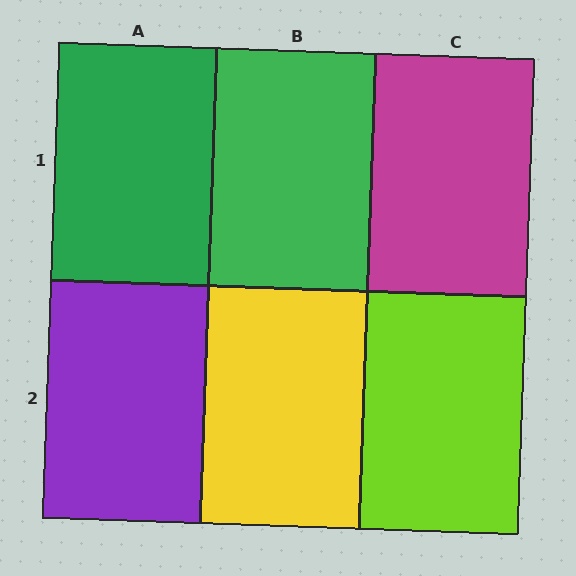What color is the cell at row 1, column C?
Magenta.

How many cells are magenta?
1 cell is magenta.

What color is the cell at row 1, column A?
Green.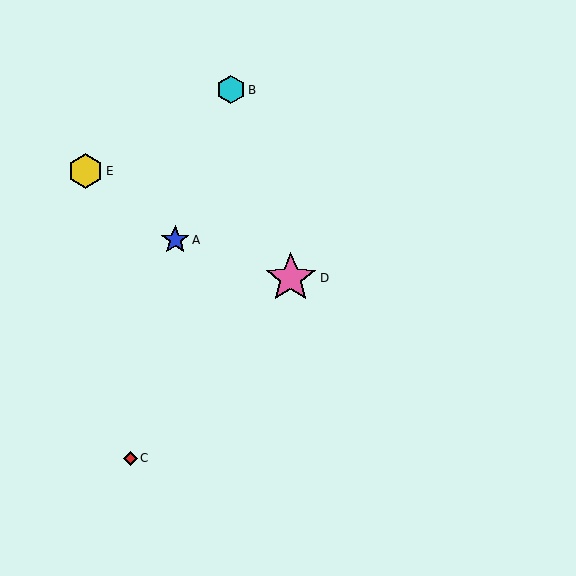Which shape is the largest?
The pink star (labeled D) is the largest.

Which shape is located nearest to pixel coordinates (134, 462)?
The red diamond (labeled C) at (130, 458) is nearest to that location.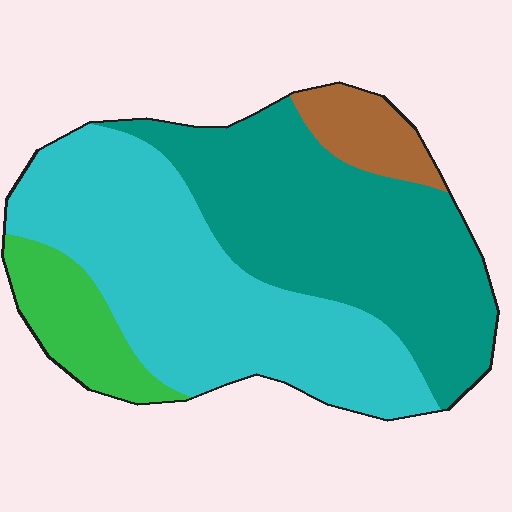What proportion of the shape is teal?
Teal takes up between a quarter and a half of the shape.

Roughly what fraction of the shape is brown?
Brown covers 7% of the shape.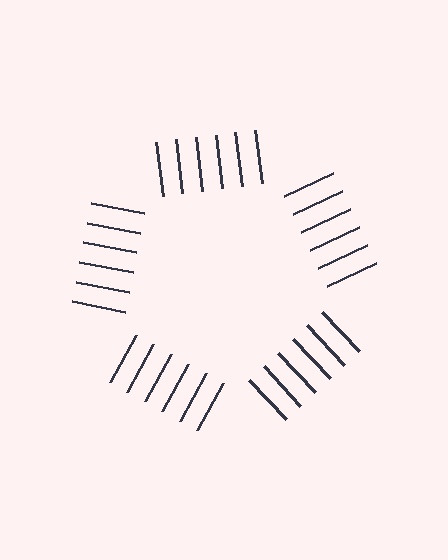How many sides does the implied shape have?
5 sides — the line-ends trace a pentagon.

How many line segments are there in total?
30 — 6 along each of the 5 edges.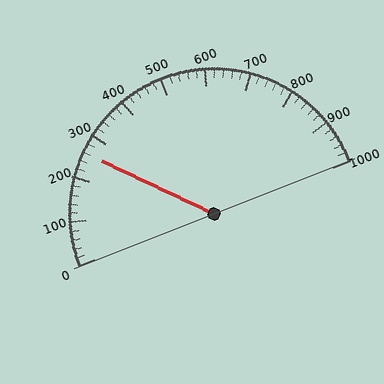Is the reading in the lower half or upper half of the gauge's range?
The reading is in the lower half of the range (0 to 1000).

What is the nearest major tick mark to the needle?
The nearest major tick mark is 300.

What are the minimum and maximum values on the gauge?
The gauge ranges from 0 to 1000.